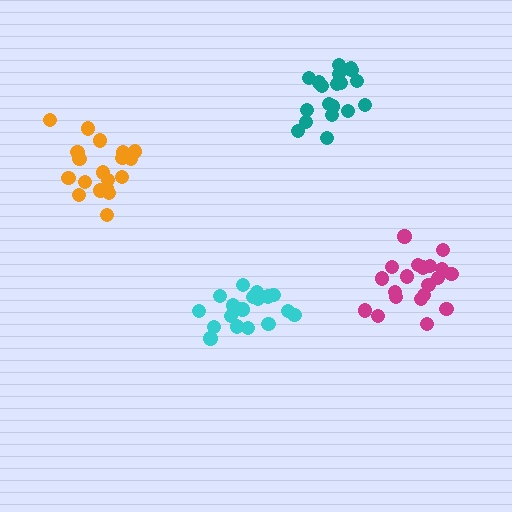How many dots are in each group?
Group 1: 19 dots, Group 2: 19 dots, Group 3: 19 dots, Group 4: 20 dots (77 total).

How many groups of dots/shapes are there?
There are 4 groups.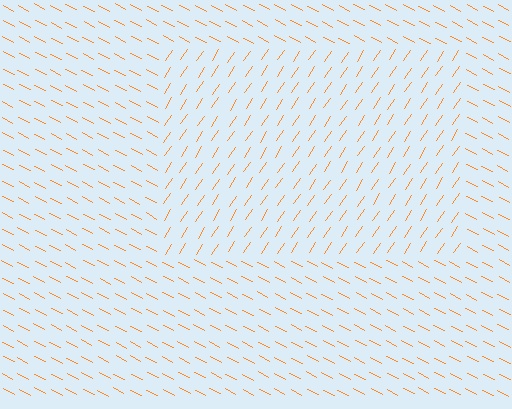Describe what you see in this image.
The image is filled with small orange line segments. A rectangle region in the image has lines oriented differently from the surrounding lines, creating a visible texture boundary.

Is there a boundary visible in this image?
Yes, there is a texture boundary formed by a change in line orientation.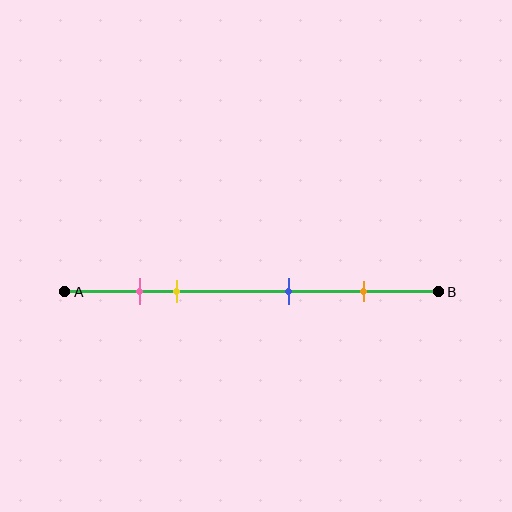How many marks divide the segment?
There are 4 marks dividing the segment.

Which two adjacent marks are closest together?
The pink and yellow marks are the closest adjacent pair.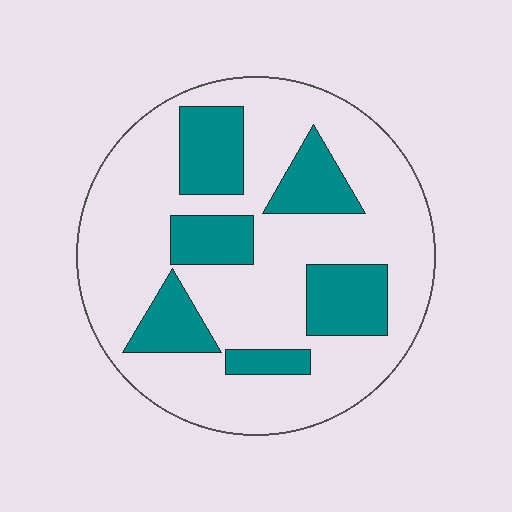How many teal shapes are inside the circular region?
6.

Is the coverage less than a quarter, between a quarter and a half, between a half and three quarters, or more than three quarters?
Between a quarter and a half.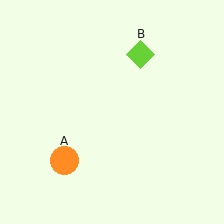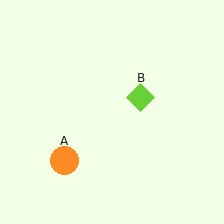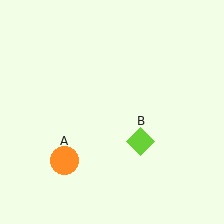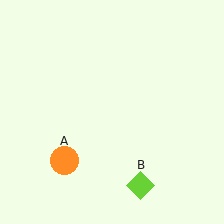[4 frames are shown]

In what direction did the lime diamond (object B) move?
The lime diamond (object B) moved down.